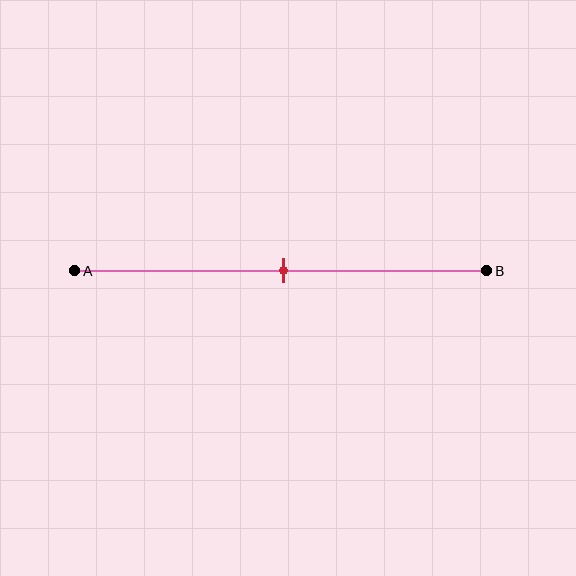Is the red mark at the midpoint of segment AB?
Yes, the mark is approximately at the midpoint.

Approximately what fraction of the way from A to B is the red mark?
The red mark is approximately 50% of the way from A to B.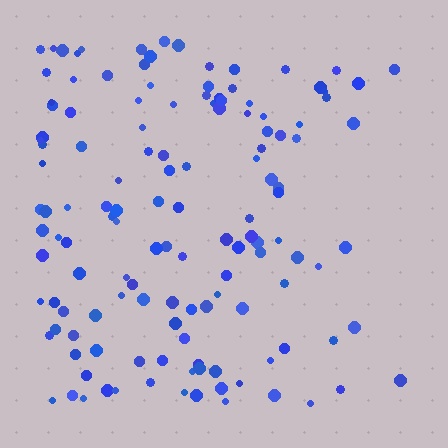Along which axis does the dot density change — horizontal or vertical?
Horizontal.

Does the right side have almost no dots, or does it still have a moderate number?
Still a moderate number, just noticeably fewer than the left.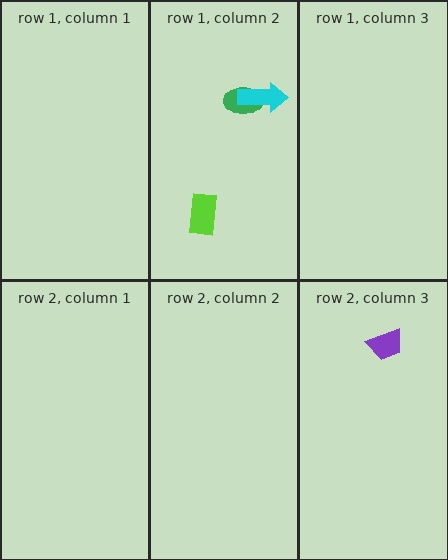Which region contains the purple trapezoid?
The row 2, column 3 region.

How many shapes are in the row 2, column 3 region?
1.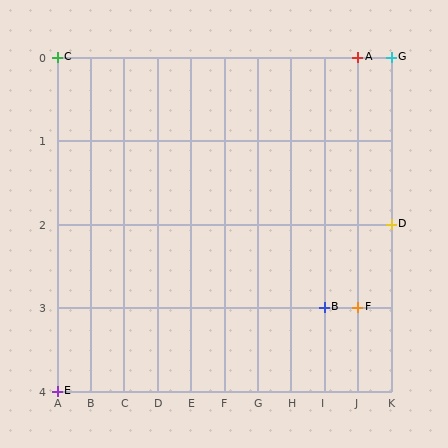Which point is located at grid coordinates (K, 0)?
Point G is at (K, 0).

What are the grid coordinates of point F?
Point F is at grid coordinates (J, 3).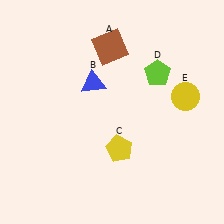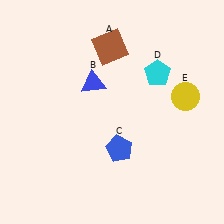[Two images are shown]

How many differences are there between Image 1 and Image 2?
There are 2 differences between the two images.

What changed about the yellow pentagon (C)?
In Image 1, C is yellow. In Image 2, it changed to blue.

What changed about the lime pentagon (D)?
In Image 1, D is lime. In Image 2, it changed to cyan.